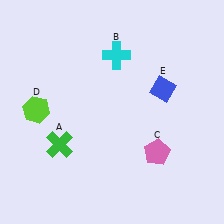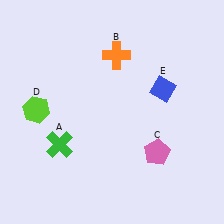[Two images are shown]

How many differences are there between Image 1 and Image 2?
There is 1 difference between the two images.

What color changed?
The cross (B) changed from cyan in Image 1 to orange in Image 2.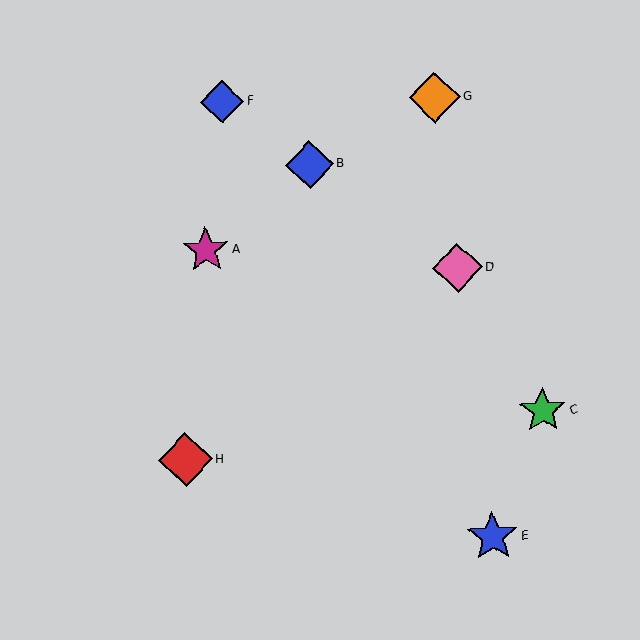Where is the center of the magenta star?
The center of the magenta star is at (206, 250).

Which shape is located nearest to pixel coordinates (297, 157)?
The blue diamond (labeled B) at (310, 165) is nearest to that location.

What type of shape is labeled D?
Shape D is a pink diamond.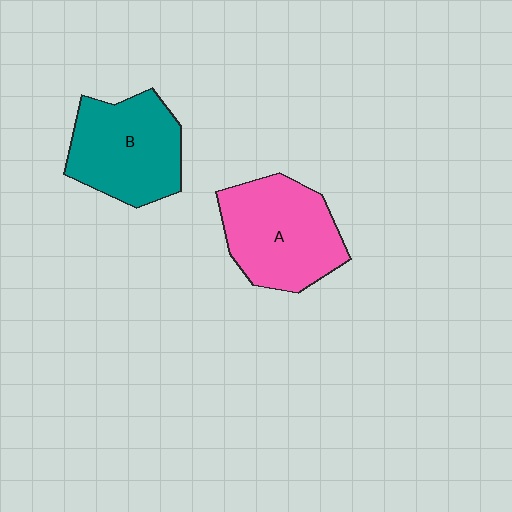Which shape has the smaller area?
Shape B (teal).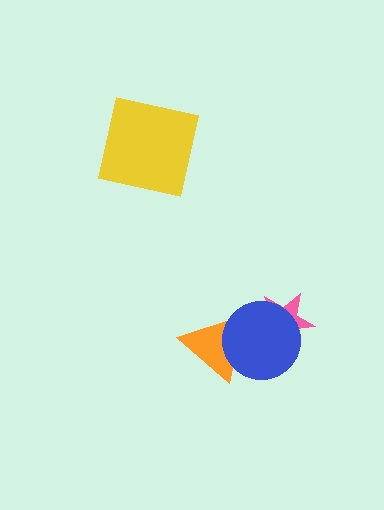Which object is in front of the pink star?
The blue circle is in front of the pink star.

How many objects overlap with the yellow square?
0 objects overlap with the yellow square.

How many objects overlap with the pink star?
1 object overlaps with the pink star.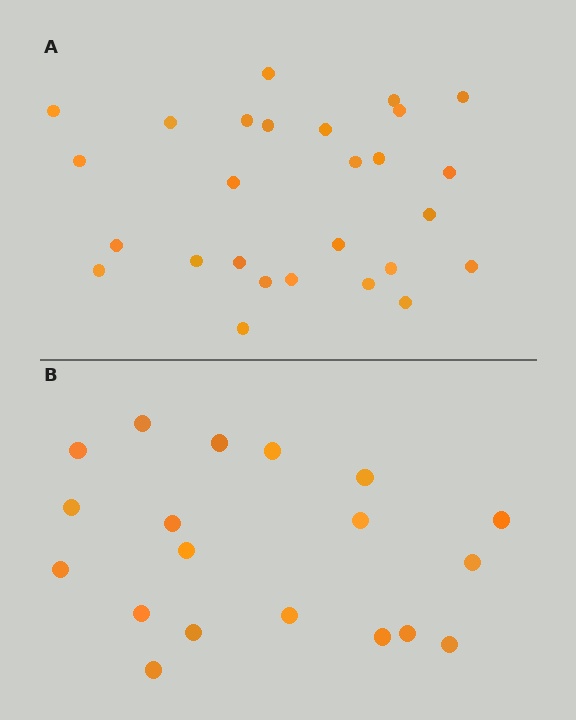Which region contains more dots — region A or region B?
Region A (the top region) has more dots.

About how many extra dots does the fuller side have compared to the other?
Region A has roughly 8 or so more dots than region B.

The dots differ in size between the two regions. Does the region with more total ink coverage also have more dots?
No. Region B has more total ink coverage because its dots are larger, but region A actually contains more individual dots. Total area can be misleading — the number of items is what matters here.